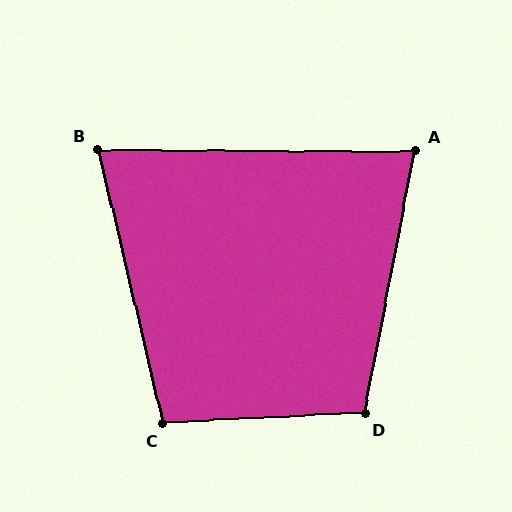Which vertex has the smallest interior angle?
B, at approximately 76 degrees.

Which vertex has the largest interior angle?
D, at approximately 104 degrees.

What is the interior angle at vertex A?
Approximately 79 degrees (acute).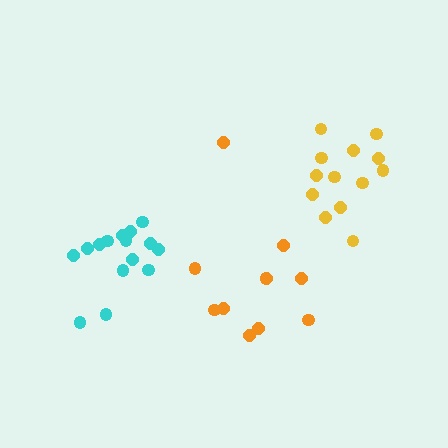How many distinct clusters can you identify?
There are 3 distinct clusters.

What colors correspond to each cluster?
The clusters are colored: cyan, orange, yellow.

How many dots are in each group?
Group 1: 15 dots, Group 2: 11 dots, Group 3: 13 dots (39 total).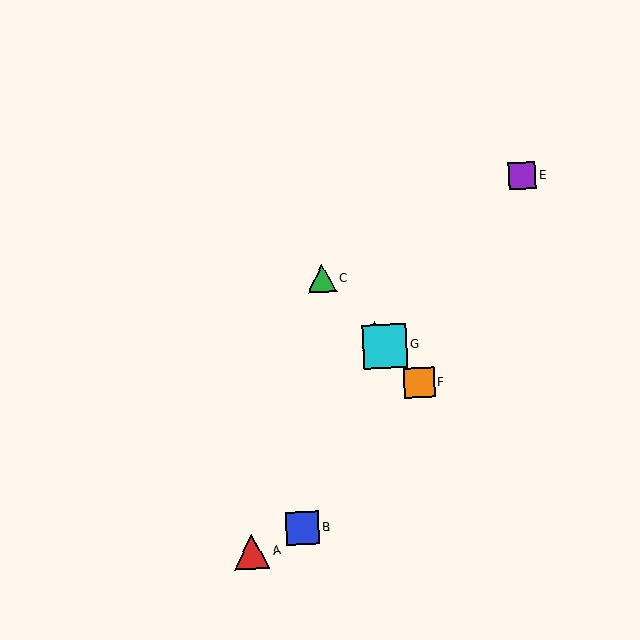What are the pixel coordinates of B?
Object B is at (302, 528).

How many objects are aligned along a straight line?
4 objects (C, D, F, G) are aligned along a straight line.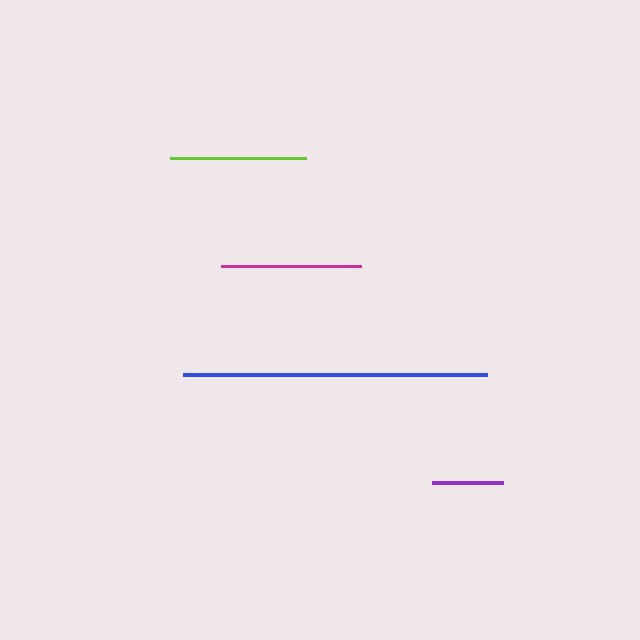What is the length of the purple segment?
The purple segment is approximately 71 pixels long.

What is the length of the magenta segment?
The magenta segment is approximately 140 pixels long.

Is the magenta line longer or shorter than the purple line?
The magenta line is longer than the purple line.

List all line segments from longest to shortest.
From longest to shortest: blue, magenta, lime, purple.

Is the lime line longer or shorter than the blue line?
The blue line is longer than the lime line.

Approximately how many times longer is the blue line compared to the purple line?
The blue line is approximately 4.2 times the length of the purple line.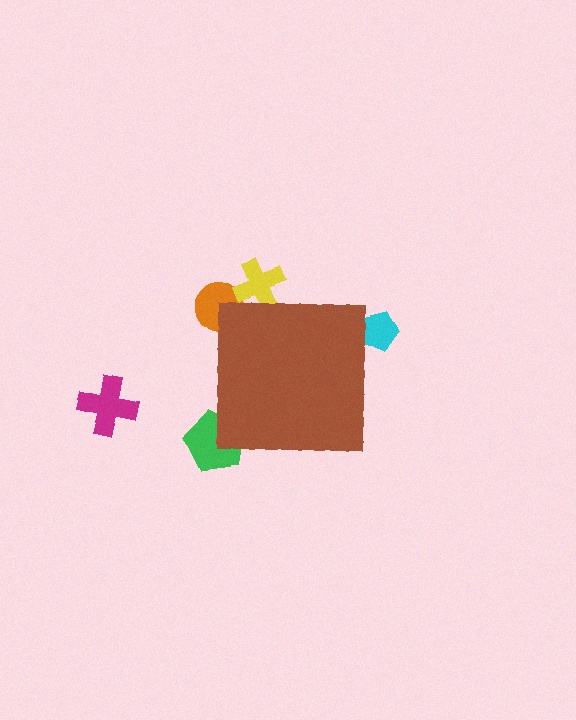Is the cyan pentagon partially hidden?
Yes, the cyan pentagon is partially hidden behind the brown square.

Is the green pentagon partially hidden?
Yes, the green pentagon is partially hidden behind the brown square.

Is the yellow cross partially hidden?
Yes, the yellow cross is partially hidden behind the brown square.